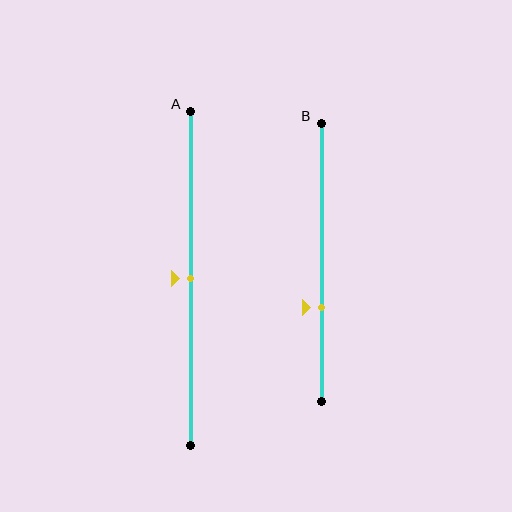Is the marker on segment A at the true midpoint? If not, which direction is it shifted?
Yes, the marker on segment A is at the true midpoint.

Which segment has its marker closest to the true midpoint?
Segment A has its marker closest to the true midpoint.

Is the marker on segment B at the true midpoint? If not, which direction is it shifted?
No, the marker on segment B is shifted downward by about 16% of the segment length.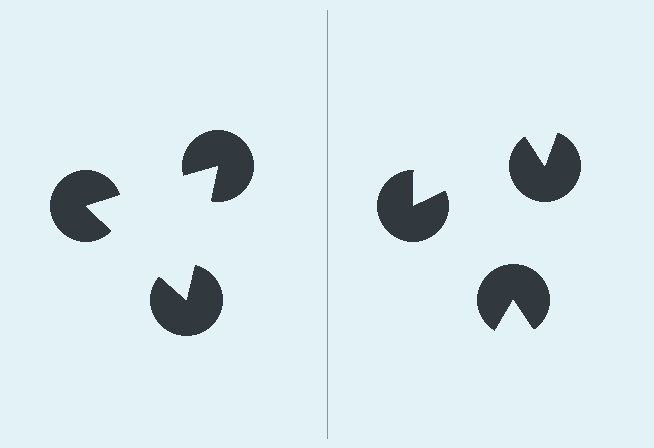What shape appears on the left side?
An illusory triangle.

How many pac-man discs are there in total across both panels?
6 — 3 on each side.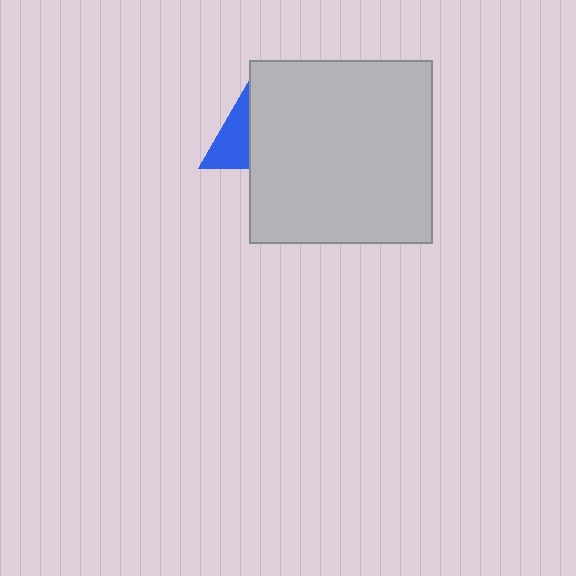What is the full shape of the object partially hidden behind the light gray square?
The partially hidden object is a blue triangle.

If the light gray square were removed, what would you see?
You would see the complete blue triangle.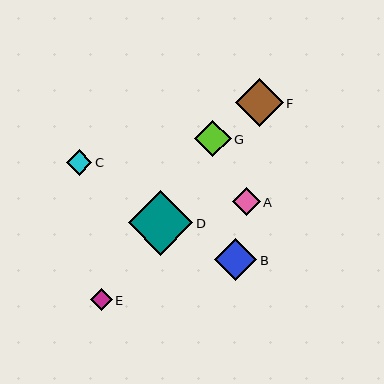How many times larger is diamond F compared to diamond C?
Diamond F is approximately 1.9 times the size of diamond C.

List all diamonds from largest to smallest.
From largest to smallest: D, F, B, G, A, C, E.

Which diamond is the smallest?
Diamond E is the smallest with a size of approximately 22 pixels.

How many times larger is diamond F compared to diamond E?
Diamond F is approximately 2.2 times the size of diamond E.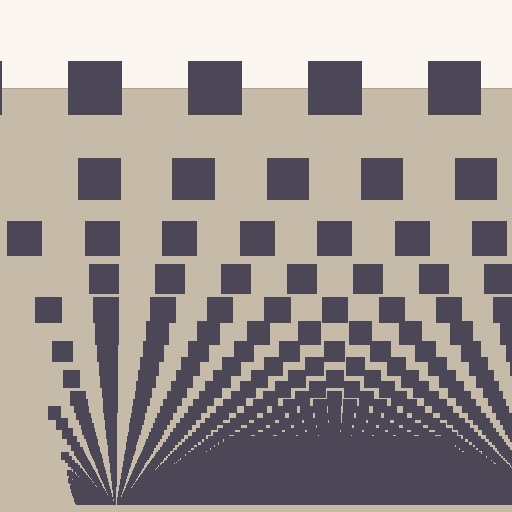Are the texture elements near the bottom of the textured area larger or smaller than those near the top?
Smaller. The gradient is inverted — elements near the bottom are smaller and denser.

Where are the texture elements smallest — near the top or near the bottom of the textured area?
Near the bottom.